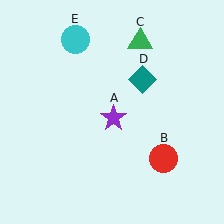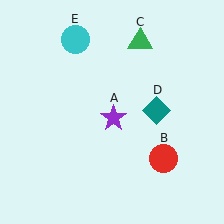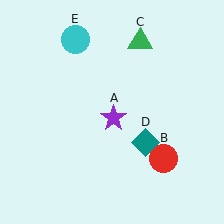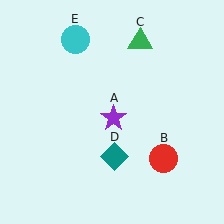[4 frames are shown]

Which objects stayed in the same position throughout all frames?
Purple star (object A) and red circle (object B) and green triangle (object C) and cyan circle (object E) remained stationary.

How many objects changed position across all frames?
1 object changed position: teal diamond (object D).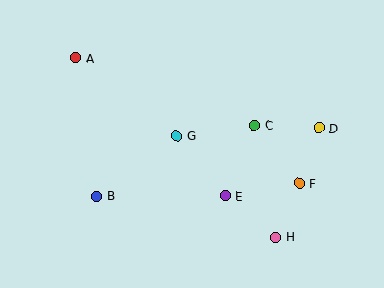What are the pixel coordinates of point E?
Point E is at (226, 196).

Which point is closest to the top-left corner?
Point A is closest to the top-left corner.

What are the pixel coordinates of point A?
Point A is at (75, 58).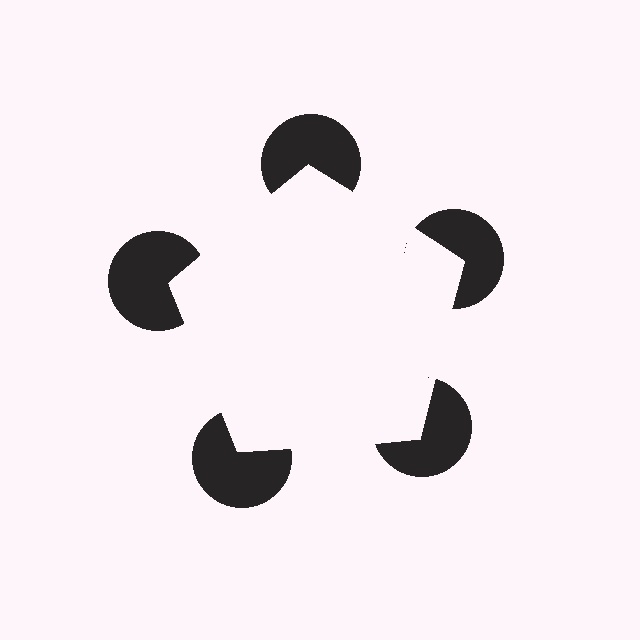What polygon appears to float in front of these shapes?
An illusory pentagon — its edges are inferred from the aligned wedge cuts in the pac-man discs, not physically drawn.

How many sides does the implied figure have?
5 sides.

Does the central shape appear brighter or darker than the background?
It typically appears slightly brighter than the background, even though no actual brightness change is drawn.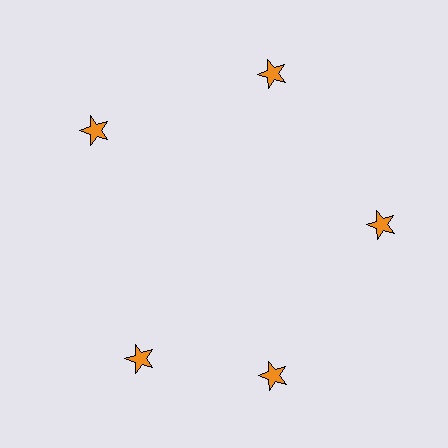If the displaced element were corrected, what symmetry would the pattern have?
It would have 5-fold rotational symmetry — the pattern would map onto itself every 72 degrees.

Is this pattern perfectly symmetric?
No. The 5 orange stars are arranged in a ring, but one element near the 8 o'clock position is rotated out of alignment along the ring, breaking the 5-fold rotational symmetry.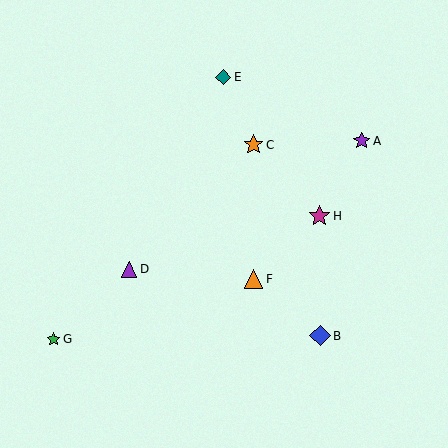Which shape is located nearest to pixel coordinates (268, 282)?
The orange triangle (labeled F) at (253, 279) is nearest to that location.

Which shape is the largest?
The magenta star (labeled H) is the largest.